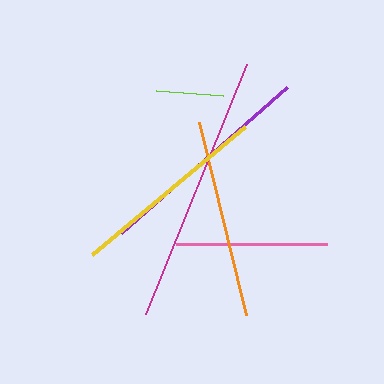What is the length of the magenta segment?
The magenta segment is approximately 270 pixels long.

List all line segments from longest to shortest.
From longest to shortest: magenta, purple, yellow, orange, pink, lime.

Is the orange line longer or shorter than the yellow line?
The yellow line is longer than the orange line.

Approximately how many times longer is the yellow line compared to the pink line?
The yellow line is approximately 1.3 times the length of the pink line.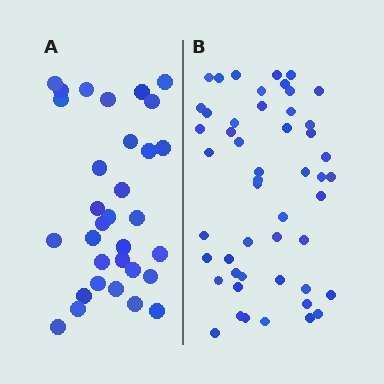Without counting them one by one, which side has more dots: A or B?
Region B (the right region) has more dots.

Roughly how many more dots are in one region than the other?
Region B has approximately 20 more dots than region A.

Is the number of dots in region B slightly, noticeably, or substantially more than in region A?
Region B has substantially more. The ratio is roughly 1.6 to 1.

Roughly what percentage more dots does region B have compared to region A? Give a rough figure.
About 55% more.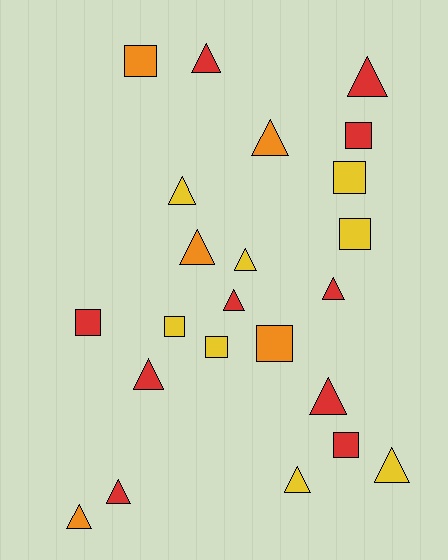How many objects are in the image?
There are 23 objects.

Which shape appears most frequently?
Triangle, with 14 objects.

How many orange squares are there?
There are 2 orange squares.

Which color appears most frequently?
Red, with 10 objects.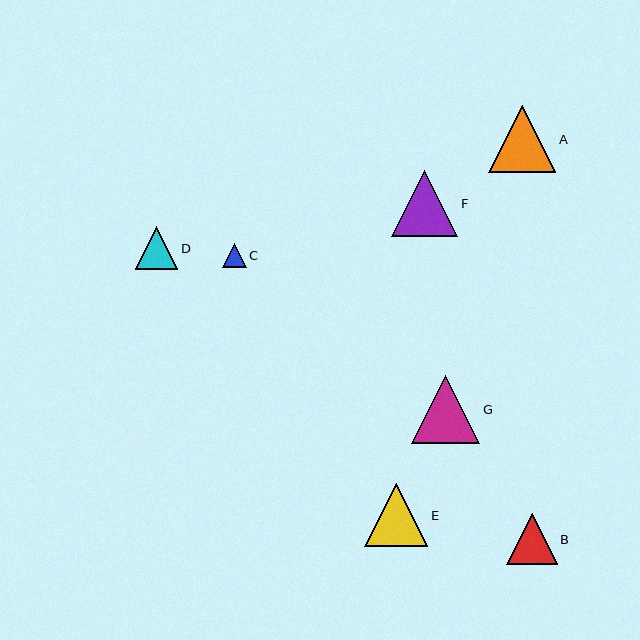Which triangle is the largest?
Triangle G is the largest with a size of approximately 68 pixels.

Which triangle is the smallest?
Triangle C is the smallest with a size of approximately 24 pixels.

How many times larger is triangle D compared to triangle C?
Triangle D is approximately 1.7 times the size of triangle C.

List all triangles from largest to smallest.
From largest to smallest: G, A, F, E, B, D, C.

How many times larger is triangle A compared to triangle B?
Triangle A is approximately 1.3 times the size of triangle B.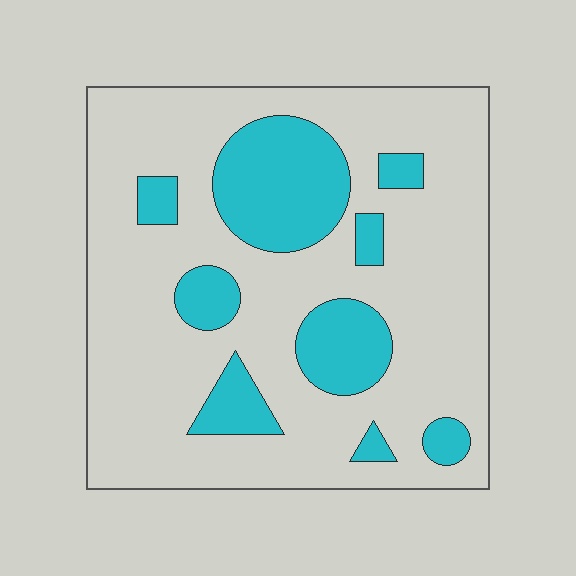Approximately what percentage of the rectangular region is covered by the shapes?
Approximately 25%.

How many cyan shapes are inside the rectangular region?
9.